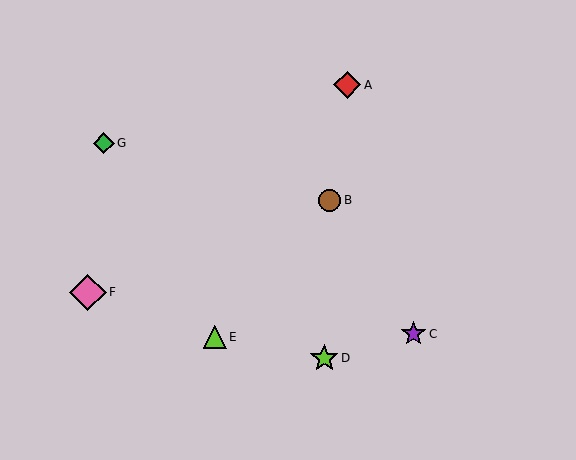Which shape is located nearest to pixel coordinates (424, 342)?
The purple star (labeled C) at (414, 334) is nearest to that location.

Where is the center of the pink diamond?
The center of the pink diamond is at (88, 292).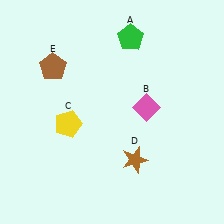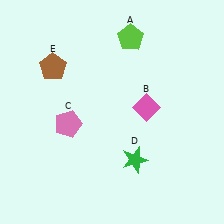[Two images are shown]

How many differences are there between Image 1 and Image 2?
There are 3 differences between the two images.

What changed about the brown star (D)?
In Image 1, D is brown. In Image 2, it changed to green.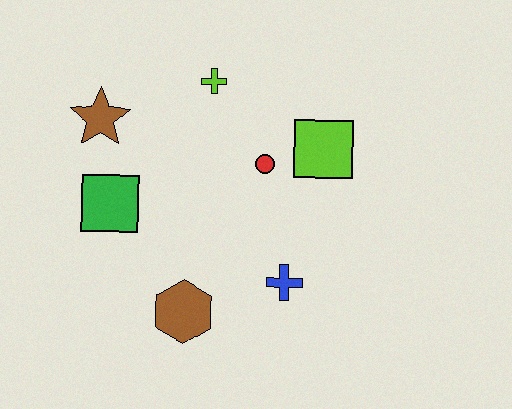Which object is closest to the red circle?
The lime square is closest to the red circle.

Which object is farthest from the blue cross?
The brown star is farthest from the blue cross.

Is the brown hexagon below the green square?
Yes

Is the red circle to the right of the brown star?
Yes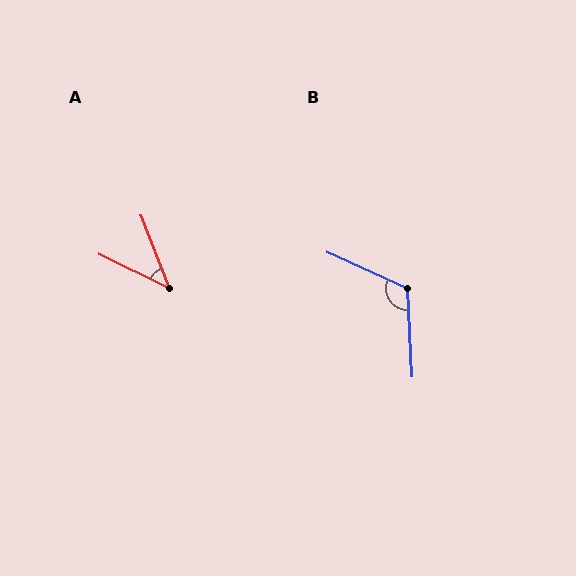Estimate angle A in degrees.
Approximately 43 degrees.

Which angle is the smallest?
A, at approximately 43 degrees.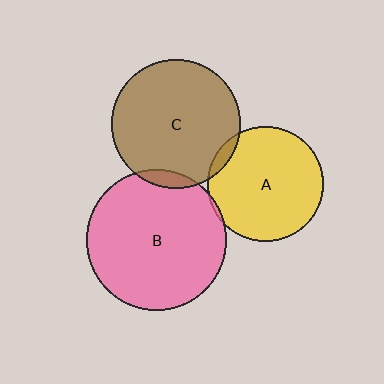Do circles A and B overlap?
Yes.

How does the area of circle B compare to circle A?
Approximately 1.5 times.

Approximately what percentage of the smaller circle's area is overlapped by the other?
Approximately 5%.